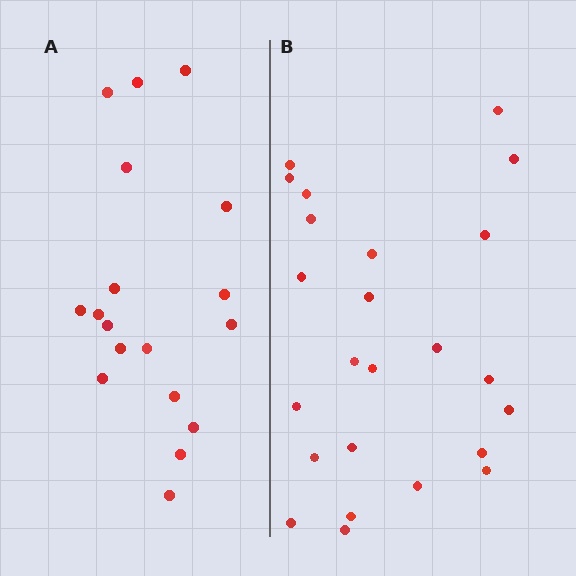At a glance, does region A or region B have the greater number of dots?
Region B (the right region) has more dots.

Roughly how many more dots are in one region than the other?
Region B has about 6 more dots than region A.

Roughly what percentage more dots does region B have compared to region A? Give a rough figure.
About 35% more.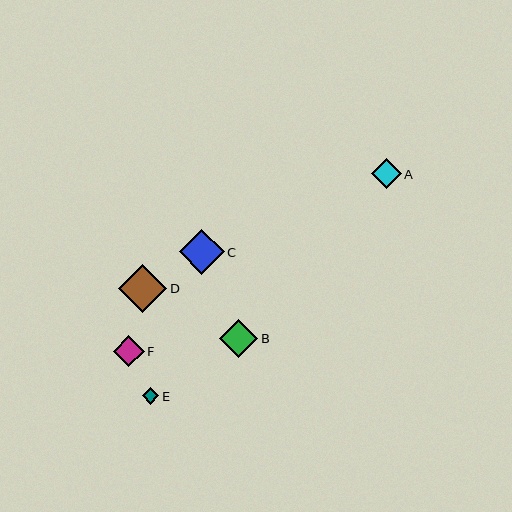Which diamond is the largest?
Diamond D is the largest with a size of approximately 49 pixels.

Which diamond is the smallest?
Diamond E is the smallest with a size of approximately 16 pixels.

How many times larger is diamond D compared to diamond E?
Diamond D is approximately 3.0 times the size of diamond E.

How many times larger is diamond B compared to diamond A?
Diamond B is approximately 1.2 times the size of diamond A.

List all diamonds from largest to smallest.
From largest to smallest: D, C, B, F, A, E.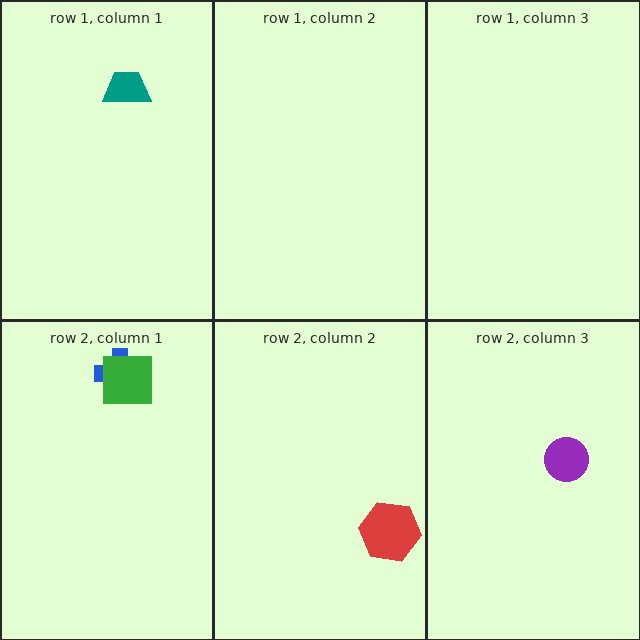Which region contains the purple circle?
The row 2, column 3 region.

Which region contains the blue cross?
The row 2, column 1 region.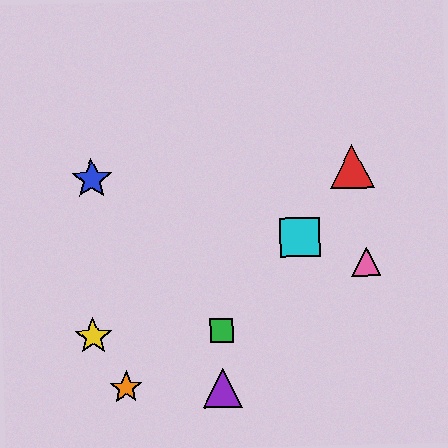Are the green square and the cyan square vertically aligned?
No, the green square is at x≈222 and the cyan square is at x≈300.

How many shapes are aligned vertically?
2 shapes (the green square, the purple triangle) are aligned vertically.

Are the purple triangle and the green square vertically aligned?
Yes, both are at x≈223.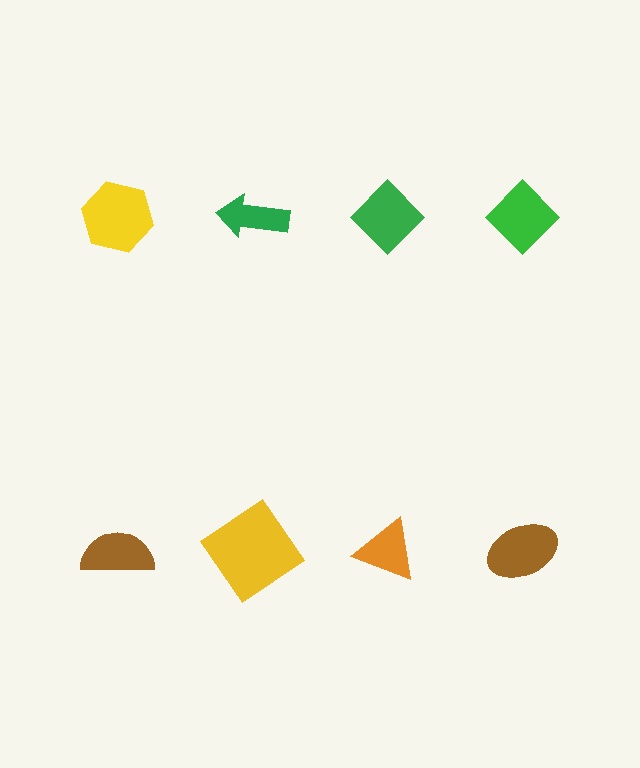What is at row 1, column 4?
A green diamond.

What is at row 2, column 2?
A yellow diamond.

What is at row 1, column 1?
A yellow hexagon.